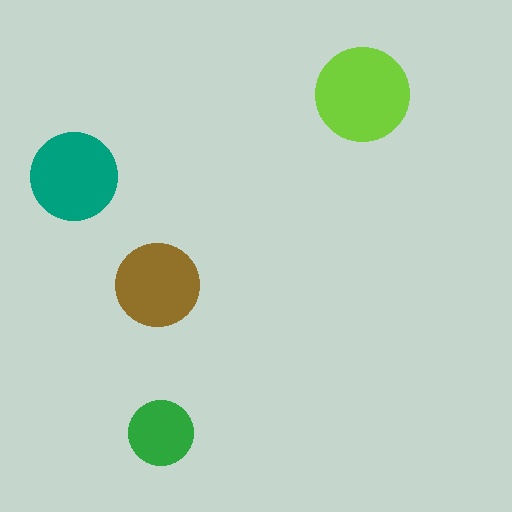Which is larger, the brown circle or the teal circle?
The teal one.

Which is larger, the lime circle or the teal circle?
The lime one.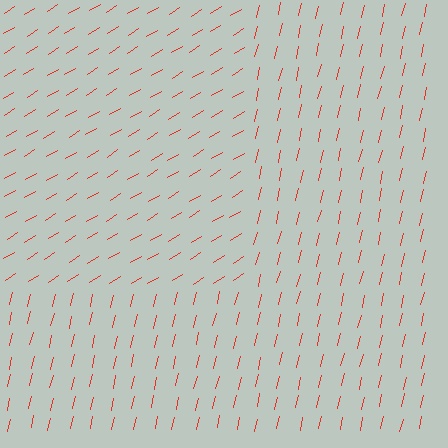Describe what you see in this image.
The image is filled with small red line segments. A rectangle region in the image has lines oriented differently from the surrounding lines, creating a visible texture boundary.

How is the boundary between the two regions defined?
The boundary is defined purely by a change in line orientation (approximately 45 degrees difference). All lines are the same color and thickness.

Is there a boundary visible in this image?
Yes, there is a texture boundary formed by a change in line orientation.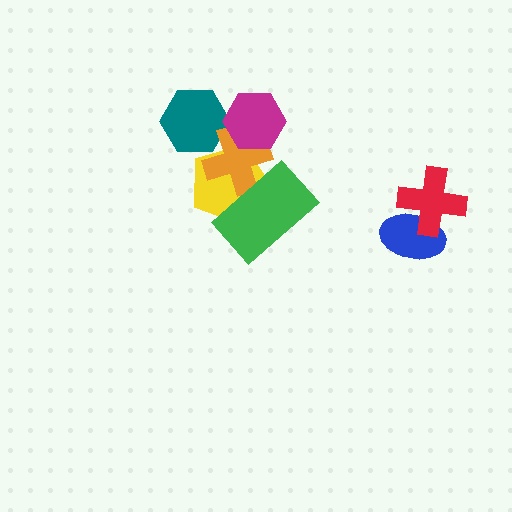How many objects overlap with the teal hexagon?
2 objects overlap with the teal hexagon.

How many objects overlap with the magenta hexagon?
2 objects overlap with the magenta hexagon.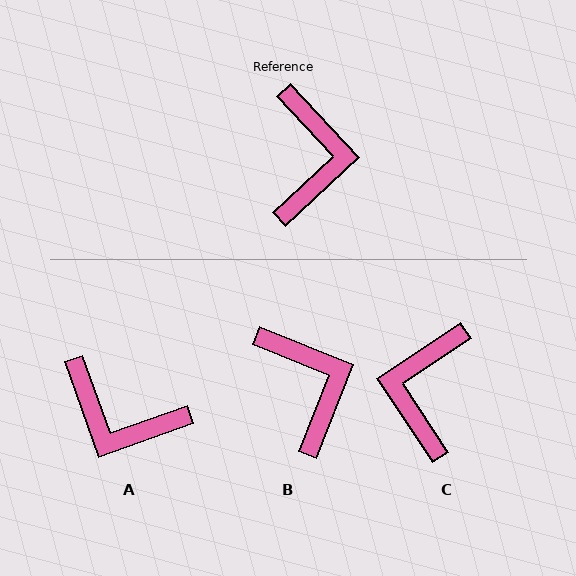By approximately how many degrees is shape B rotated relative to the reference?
Approximately 26 degrees counter-clockwise.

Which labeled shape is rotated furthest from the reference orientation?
C, about 171 degrees away.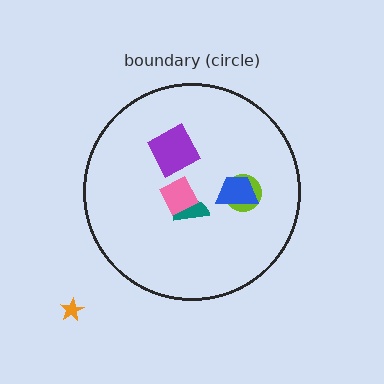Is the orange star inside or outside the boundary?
Outside.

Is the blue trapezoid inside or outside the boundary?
Inside.